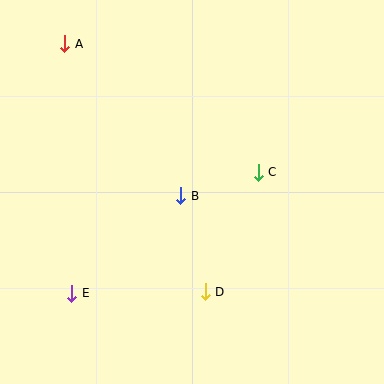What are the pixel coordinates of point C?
Point C is at (258, 172).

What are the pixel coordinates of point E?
Point E is at (72, 293).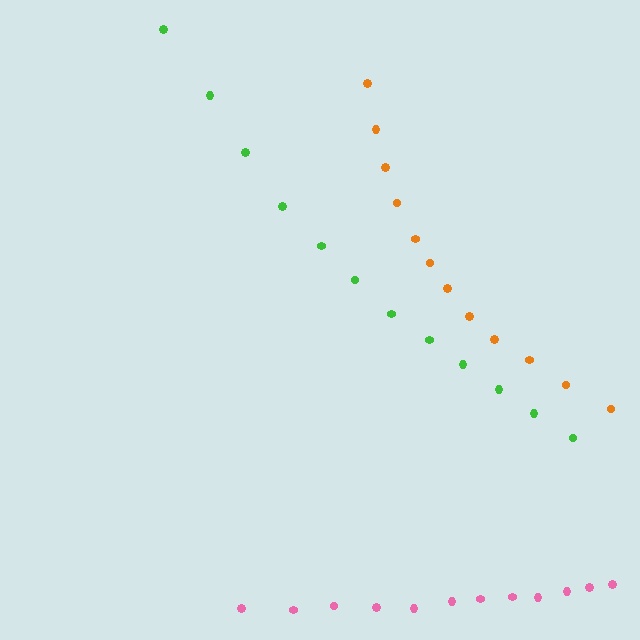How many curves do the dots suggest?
There are 3 distinct paths.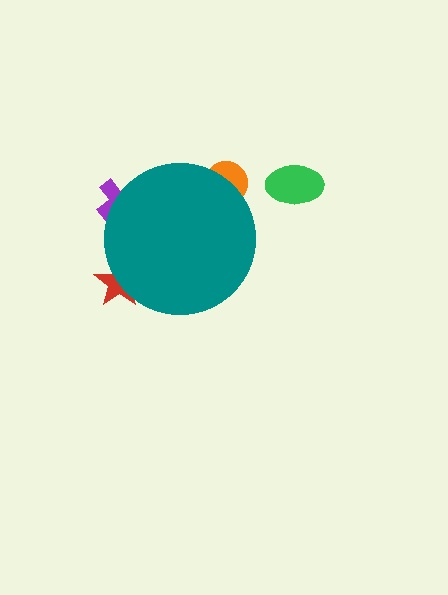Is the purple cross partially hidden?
Yes, the purple cross is partially hidden behind the teal circle.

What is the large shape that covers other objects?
A teal circle.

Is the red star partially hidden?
Yes, the red star is partially hidden behind the teal circle.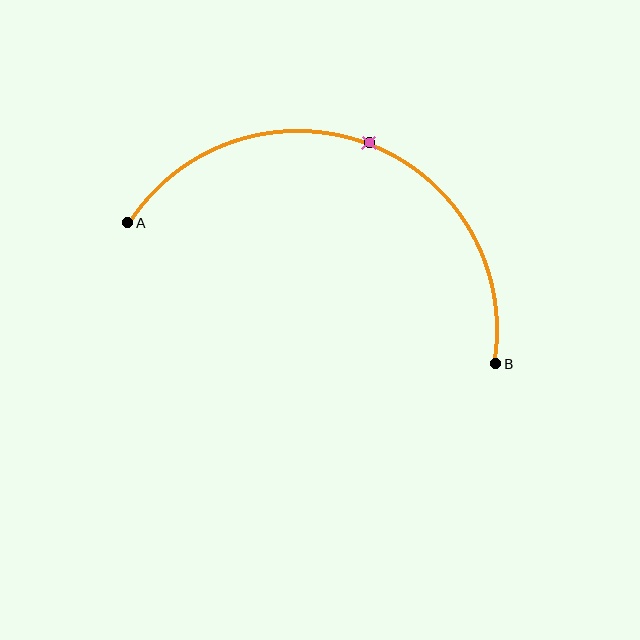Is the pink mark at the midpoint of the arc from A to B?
Yes. The pink mark lies on the arc at equal arc-length from both A and B — it is the arc midpoint.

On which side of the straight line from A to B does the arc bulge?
The arc bulges above the straight line connecting A and B.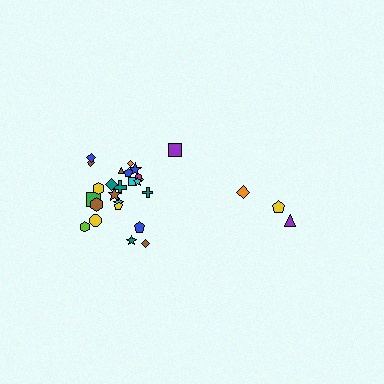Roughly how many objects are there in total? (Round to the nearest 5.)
Roughly 30 objects in total.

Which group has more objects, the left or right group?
The left group.